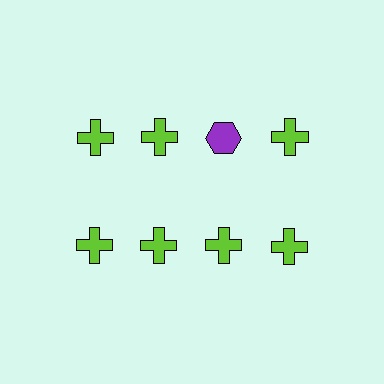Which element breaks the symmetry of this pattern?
The purple hexagon in the top row, center column breaks the symmetry. All other shapes are lime crosses.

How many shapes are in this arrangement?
There are 8 shapes arranged in a grid pattern.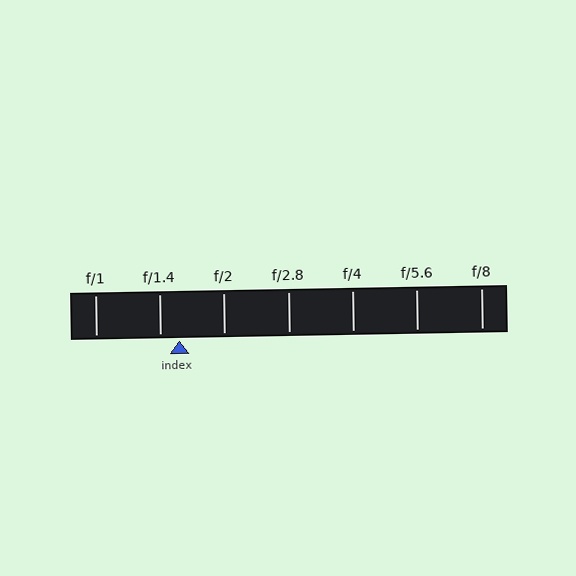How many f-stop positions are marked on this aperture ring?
There are 7 f-stop positions marked.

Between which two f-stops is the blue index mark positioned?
The index mark is between f/1.4 and f/2.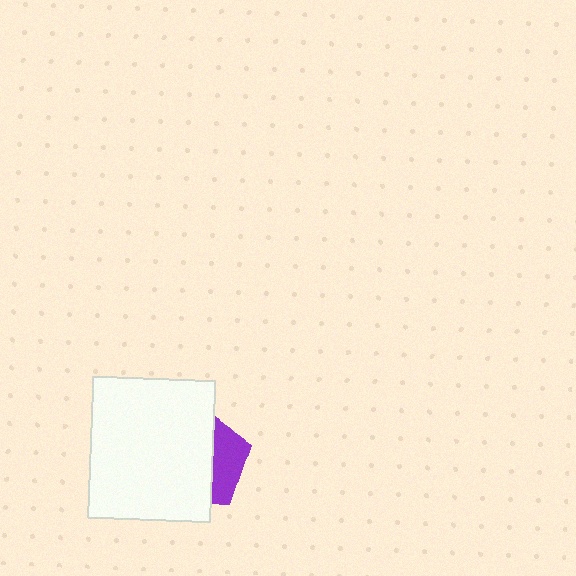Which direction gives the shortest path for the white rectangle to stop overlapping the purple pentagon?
Moving left gives the shortest separation.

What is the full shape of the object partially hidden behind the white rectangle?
The partially hidden object is a purple pentagon.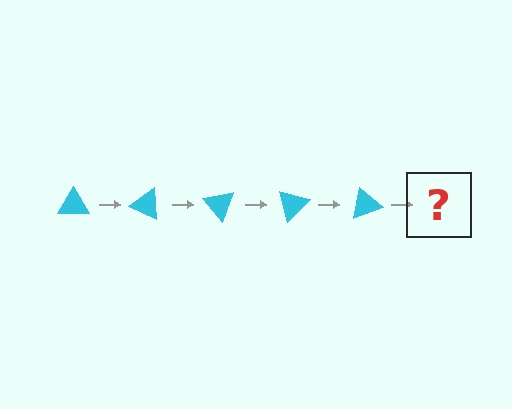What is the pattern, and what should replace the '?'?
The pattern is that the triangle rotates 25 degrees each step. The '?' should be a cyan triangle rotated 125 degrees.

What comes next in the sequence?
The next element should be a cyan triangle rotated 125 degrees.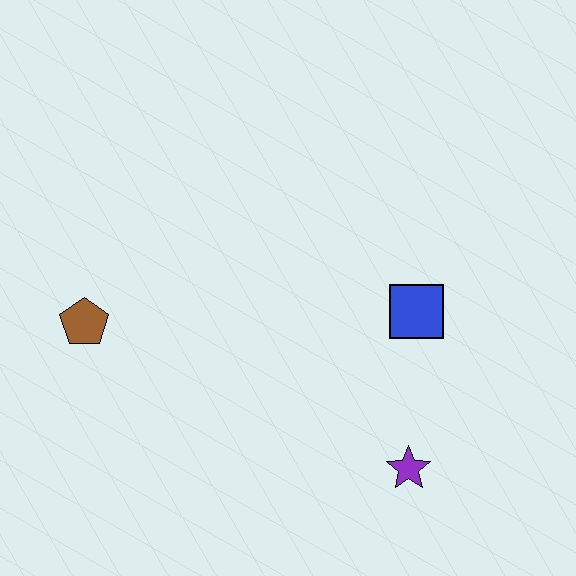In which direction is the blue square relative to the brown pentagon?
The blue square is to the right of the brown pentagon.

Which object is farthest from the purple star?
The brown pentagon is farthest from the purple star.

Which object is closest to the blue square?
The purple star is closest to the blue square.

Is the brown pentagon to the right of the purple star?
No